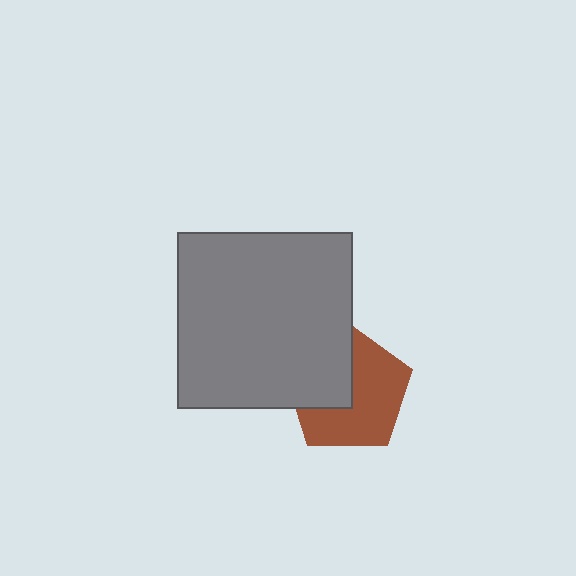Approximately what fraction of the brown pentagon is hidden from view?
Roughly 39% of the brown pentagon is hidden behind the gray square.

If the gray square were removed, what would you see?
You would see the complete brown pentagon.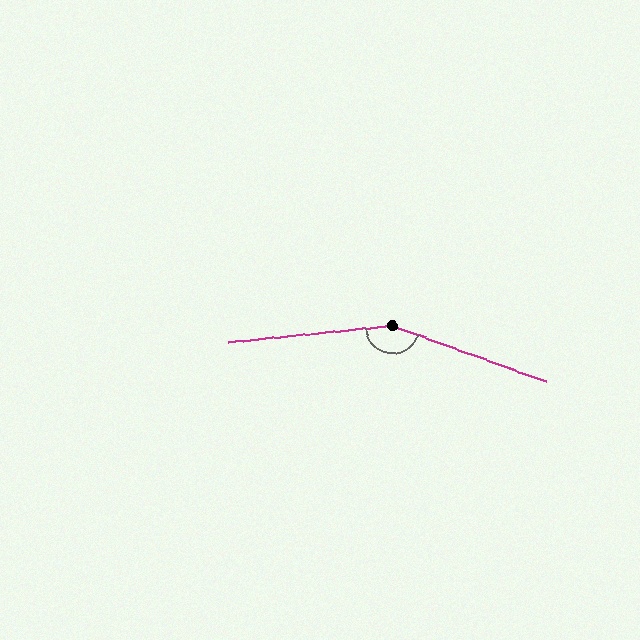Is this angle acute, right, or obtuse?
It is obtuse.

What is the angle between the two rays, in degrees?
Approximately 154 degrees.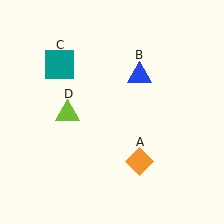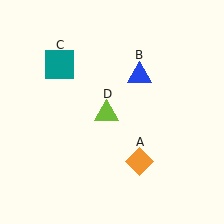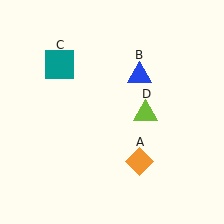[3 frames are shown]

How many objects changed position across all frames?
1 object changed position: lime triangle (object D).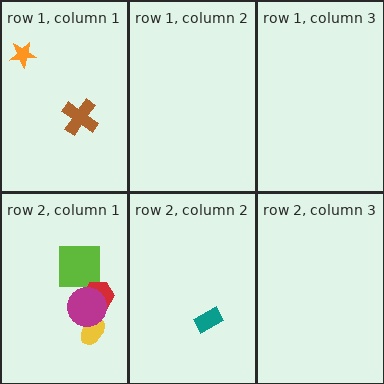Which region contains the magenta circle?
The row 2, column 1 region.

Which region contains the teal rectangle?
The row 2, column 2 region.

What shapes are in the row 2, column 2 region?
The teal rectangle.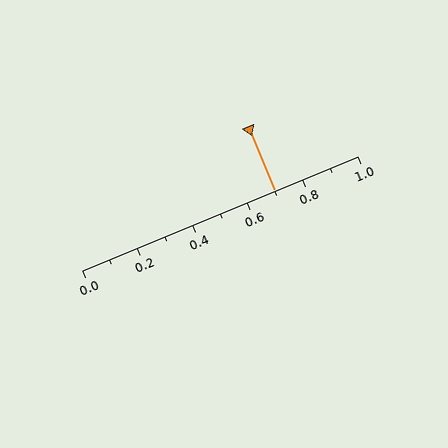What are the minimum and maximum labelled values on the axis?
The axis runs from 0.0 to 1.0.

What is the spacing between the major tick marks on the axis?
The major ticks are spaced 0.2 apart.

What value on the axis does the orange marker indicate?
The marker indicates approximately 0.7.